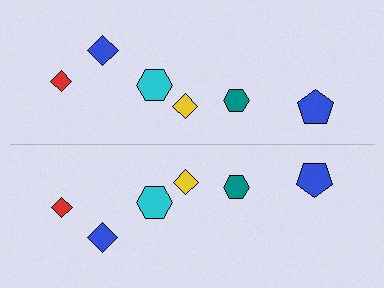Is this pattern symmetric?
Yes, this pattern has bilateral (reflection) symmetry.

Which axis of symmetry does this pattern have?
The pattern has a horizontal axis of symmetry running through the center of the image.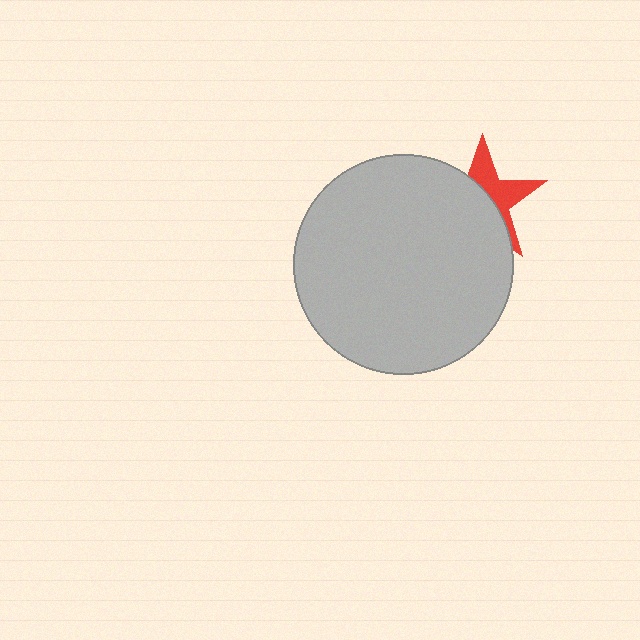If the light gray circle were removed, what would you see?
You would see the complete red star.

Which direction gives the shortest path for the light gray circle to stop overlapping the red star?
Moving toward the lower-left gives the shortest separation.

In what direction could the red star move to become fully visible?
The red star could move toward the upper-right. That would shift it out from behind the light gray circle entirely.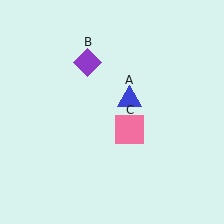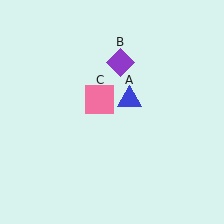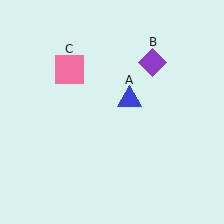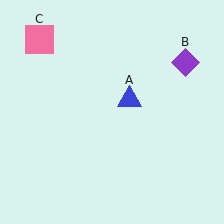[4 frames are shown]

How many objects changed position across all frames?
2 objects changed position: purple diamond (object B), pink square (object C).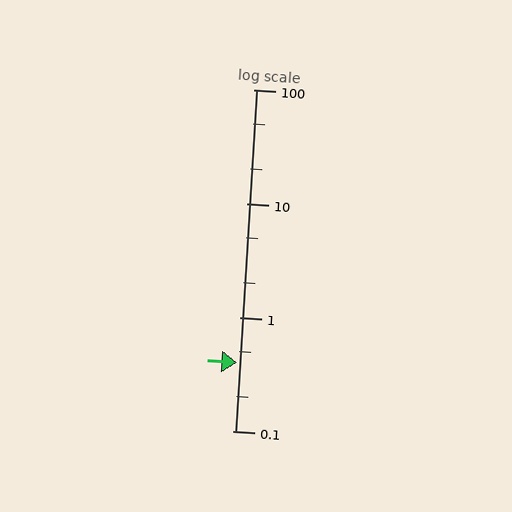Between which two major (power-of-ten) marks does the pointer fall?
The pointer is between 0.1 and 1.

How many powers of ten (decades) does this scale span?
The scale spans 3 decades, from 0.1 to 100.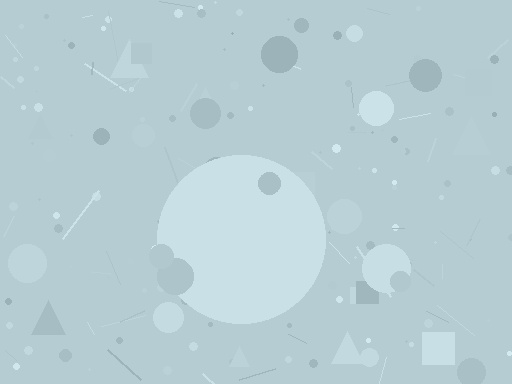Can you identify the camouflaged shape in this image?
The camouflaged shape is a circle.